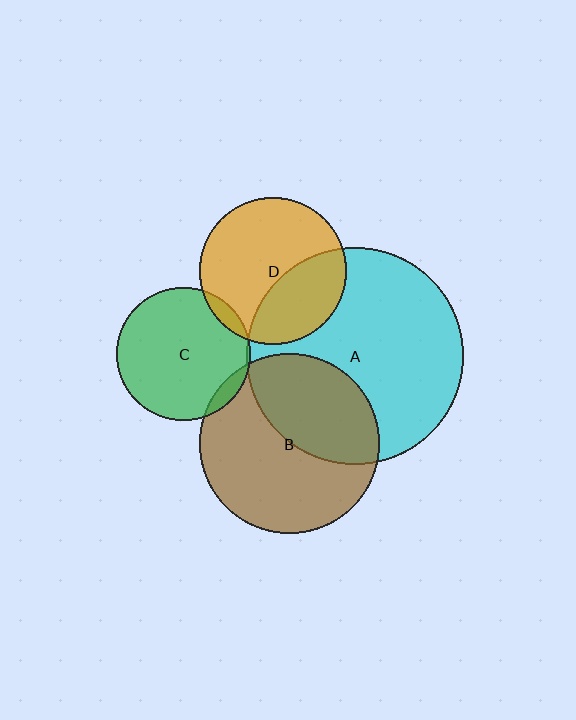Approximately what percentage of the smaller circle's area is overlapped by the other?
Approximately 40%.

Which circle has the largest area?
Circle A (cyan).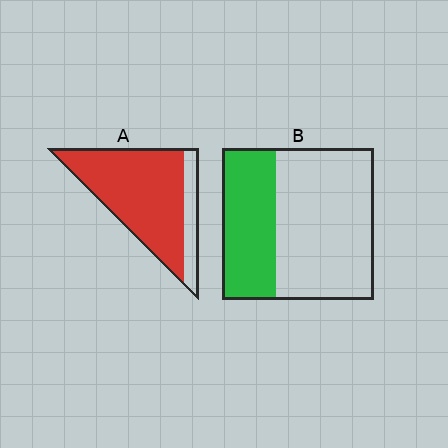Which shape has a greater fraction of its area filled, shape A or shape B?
Shape A.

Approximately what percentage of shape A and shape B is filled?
A is approximately 80% and B is approximately 35%.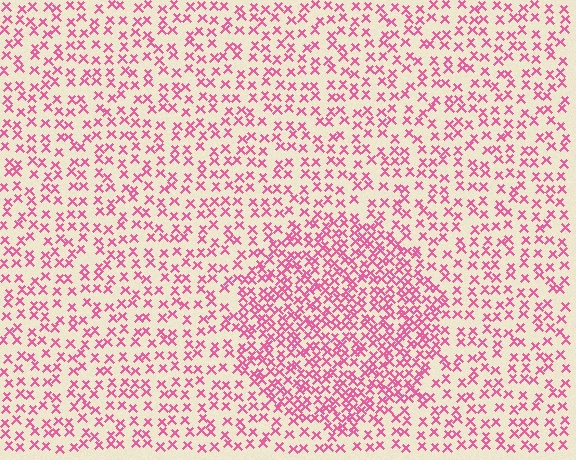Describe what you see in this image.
The image contains small pink elements arranged at two different densities. A circle-shaped region is visible where the elements are more densely packed than the surrounding area.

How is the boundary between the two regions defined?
The boundary is defined by a change in element density (approximately 2.0x ratio). All elements are the same color, size, and shape.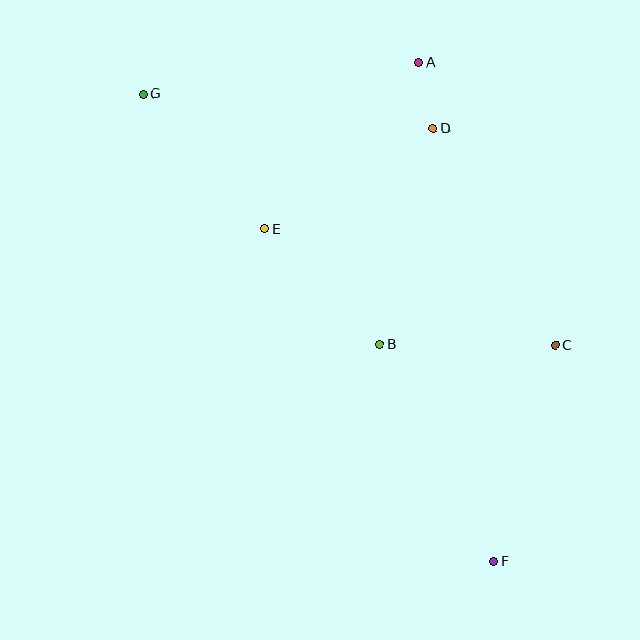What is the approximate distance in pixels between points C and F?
The distance between C and F is approximately 225 pixels.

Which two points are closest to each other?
Points A and D are closest to each other.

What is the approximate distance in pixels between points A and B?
The distance between A and B is approximately 284 pixels.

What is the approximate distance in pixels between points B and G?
The distance between B and G is approximately 344 pixels.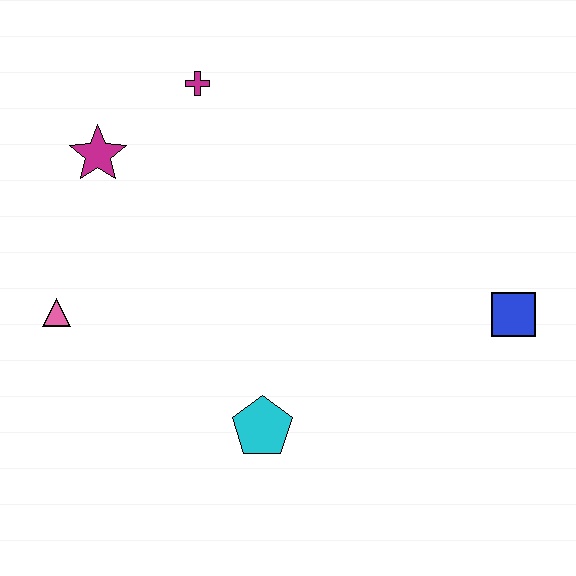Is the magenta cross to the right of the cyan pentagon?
No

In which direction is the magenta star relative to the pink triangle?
The magenta star is above the pink triangle.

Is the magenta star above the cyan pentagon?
Yes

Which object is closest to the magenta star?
The magenta cross is closest to the magenta star.